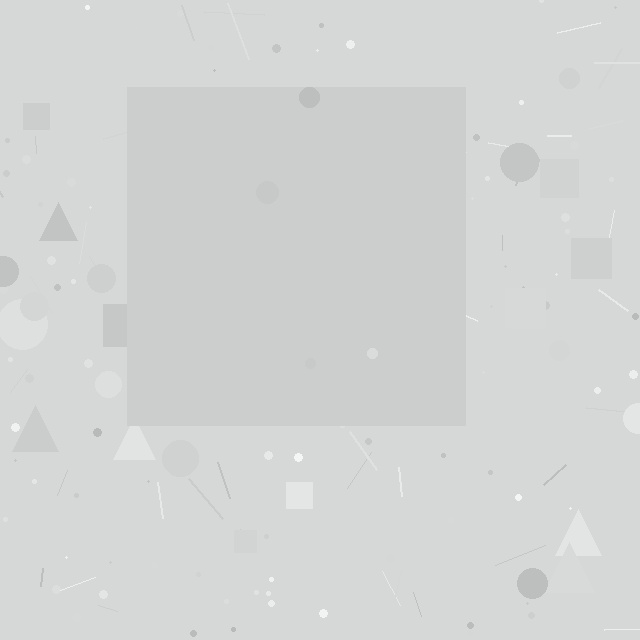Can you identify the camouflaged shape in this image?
The camouflaged shape is a square.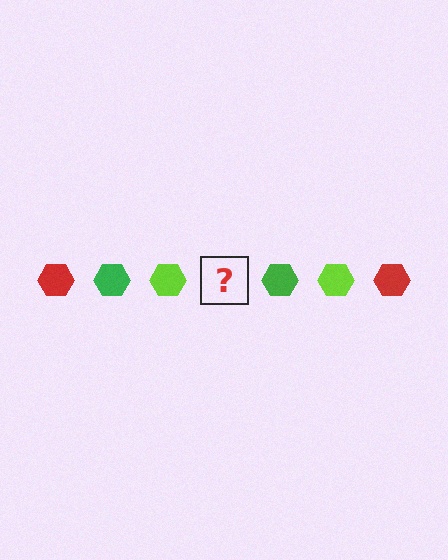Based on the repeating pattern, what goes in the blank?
The blank should be a red hexagon.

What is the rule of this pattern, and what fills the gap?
The rule is that the pattern cycles through red, green, lime hexagons. The gap should be filled with a red hexagon.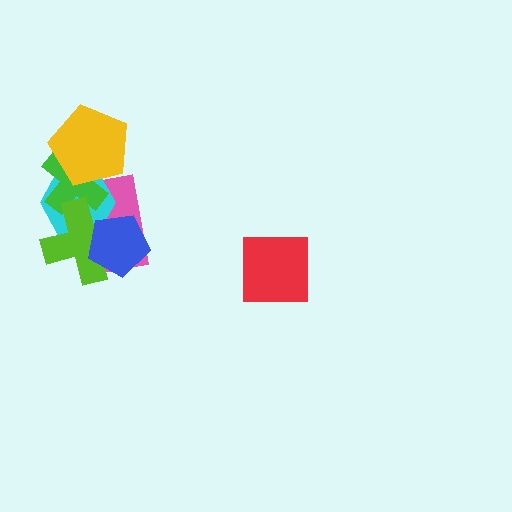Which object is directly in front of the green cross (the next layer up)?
The lime cross is directly in front of the green cross.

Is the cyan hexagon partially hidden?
Yes, it is partially covered by another shape.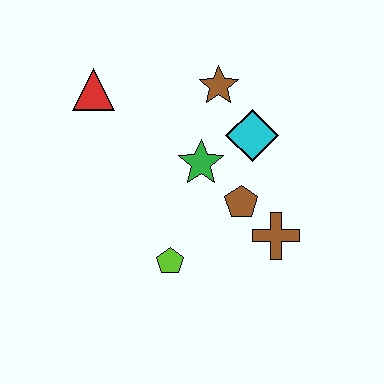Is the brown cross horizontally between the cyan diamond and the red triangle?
No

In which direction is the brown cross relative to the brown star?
The brown cross is below the brown star.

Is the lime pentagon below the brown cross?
Yes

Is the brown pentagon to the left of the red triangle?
No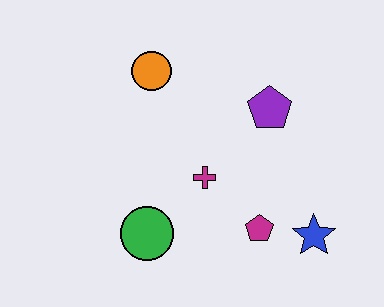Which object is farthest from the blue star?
The orange circle is farthest from the blue star.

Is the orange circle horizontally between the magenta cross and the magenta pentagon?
No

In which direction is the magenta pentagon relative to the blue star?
The magenta pentagon is to the left of the blue star.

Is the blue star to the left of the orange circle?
No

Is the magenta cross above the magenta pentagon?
Yes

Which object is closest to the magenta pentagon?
The blue star is closest to the magenta pentagon.